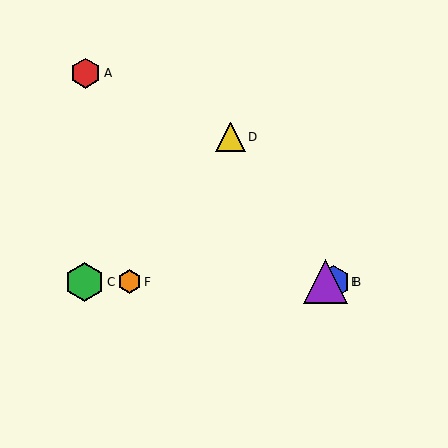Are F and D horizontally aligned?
No, F is at y≈282 and D is at y≈137.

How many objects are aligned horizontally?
4 objects (B, C, E, F) are aligned horizontally.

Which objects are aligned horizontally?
Objects B, C, E, F are aligned horizontally.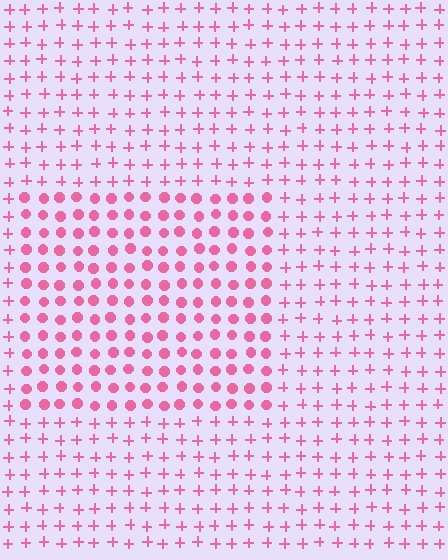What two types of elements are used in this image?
The image uses circles inside the rectangle region and plus signs outside it.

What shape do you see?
I see a rectangle.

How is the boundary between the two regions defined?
The boundary is defined by a change in element shape: circles inside vs. plus signs outside. All elements share the same color and spacing.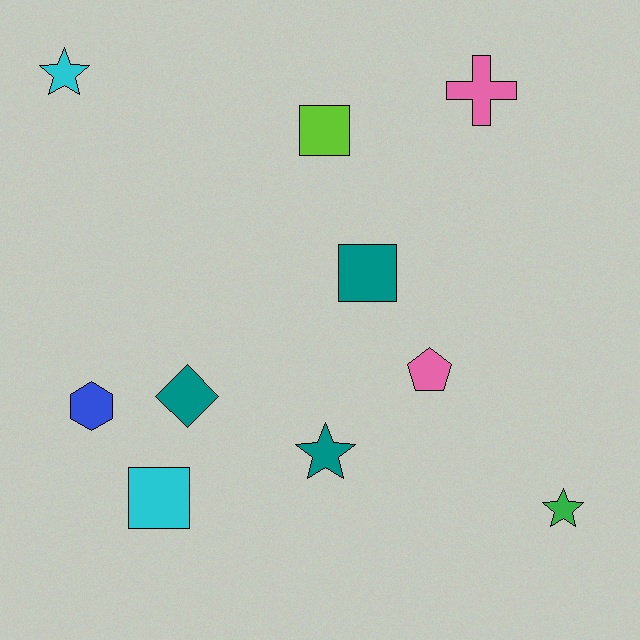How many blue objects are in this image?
There is 1 blue object.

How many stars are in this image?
There are 3 stars.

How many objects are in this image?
There are 10 objects.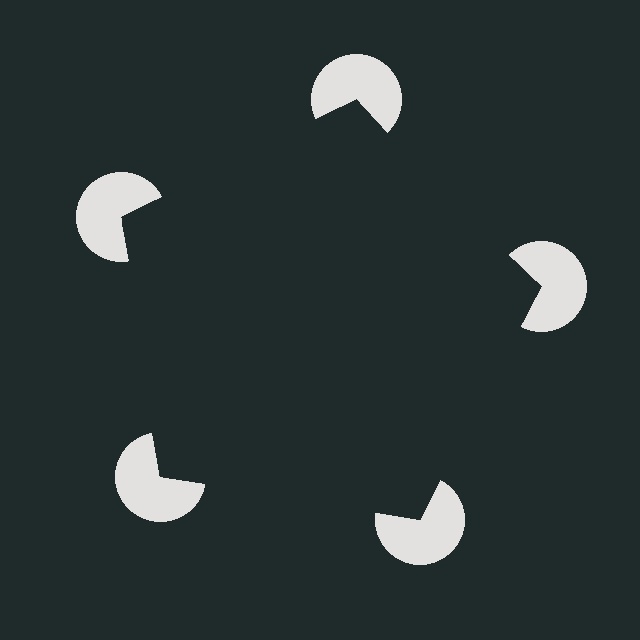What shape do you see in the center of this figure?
An illusory pentagon — its edges are inferred from the aligned wedge cuts in the pac-man discs, not physically drawn.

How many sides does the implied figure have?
5 sides.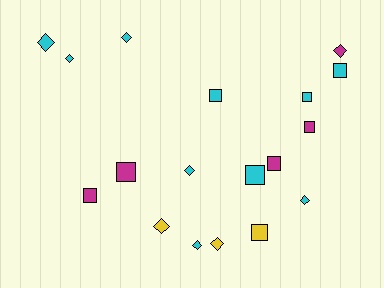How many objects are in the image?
There are 18 objects.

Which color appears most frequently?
Cyan, with 10 objects.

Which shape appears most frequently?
Square, with 9 objects.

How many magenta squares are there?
There are 4 magenta squares.